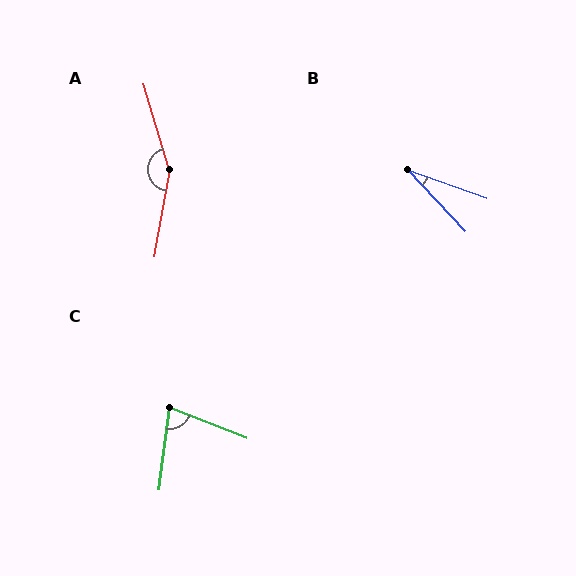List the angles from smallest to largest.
B (27°), C (76°), A (153°).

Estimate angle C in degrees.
Approximately 76 degrees.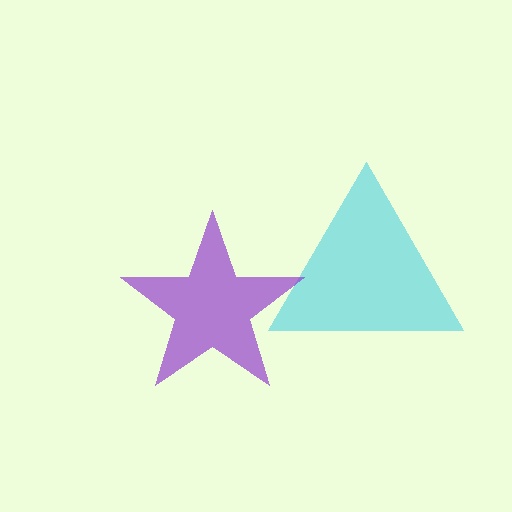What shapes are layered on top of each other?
The layered shapes are: a cyan triangle, a purple star.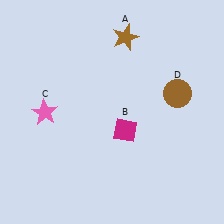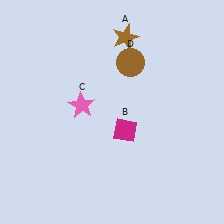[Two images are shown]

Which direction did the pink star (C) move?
The pink star (C) moved right.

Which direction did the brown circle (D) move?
The brown circle (D) moved left.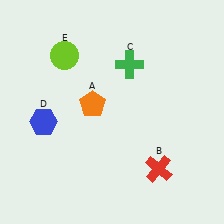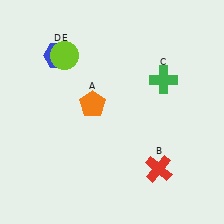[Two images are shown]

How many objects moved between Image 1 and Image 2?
2 objects moved between the two images.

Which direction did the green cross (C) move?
The green cross (C) moved right.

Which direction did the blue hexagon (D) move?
The blue hexagon (D) moved up.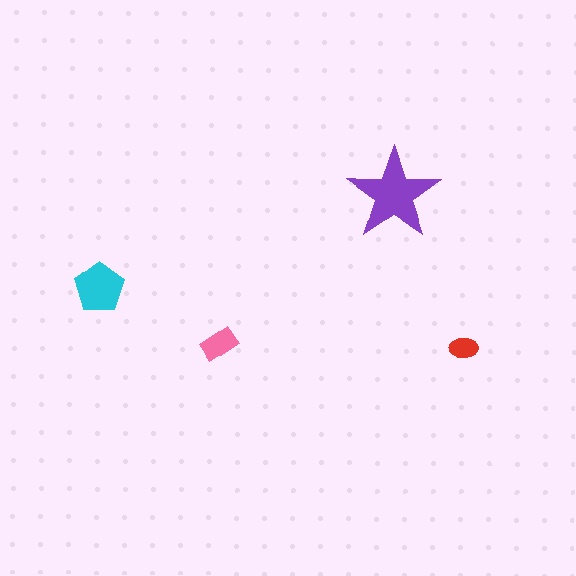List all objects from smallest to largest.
The red ellipse, the pink rectangle, the cyan pentagon, the purple star.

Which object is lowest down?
The red ellipse is bottommost.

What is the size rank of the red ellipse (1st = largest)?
4th.